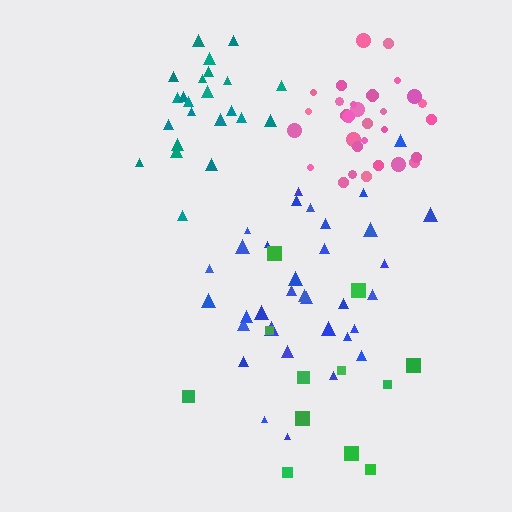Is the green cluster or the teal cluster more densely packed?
Teal.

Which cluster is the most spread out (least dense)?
Green.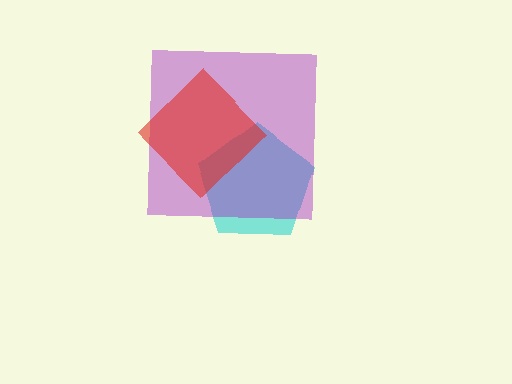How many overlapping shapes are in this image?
There are 3 overlapping shapes in the image.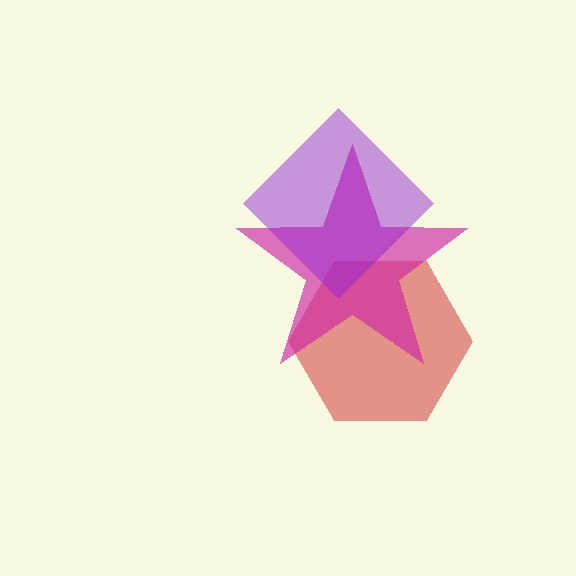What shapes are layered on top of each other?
The layered shapes are: a red hexagon, a magenta star, a purple diamond.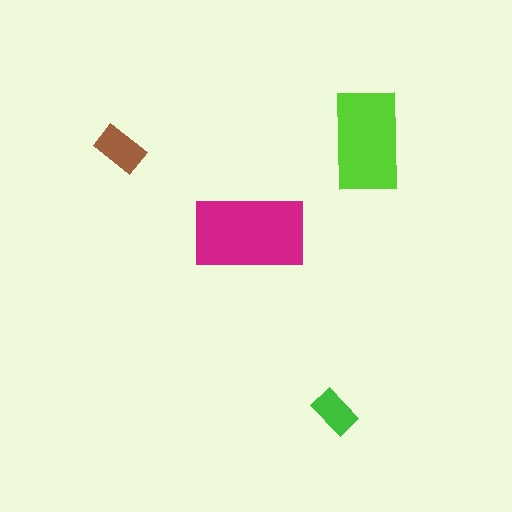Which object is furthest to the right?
The lime rectangle is rightmost.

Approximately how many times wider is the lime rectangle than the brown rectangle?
About 2 times wider.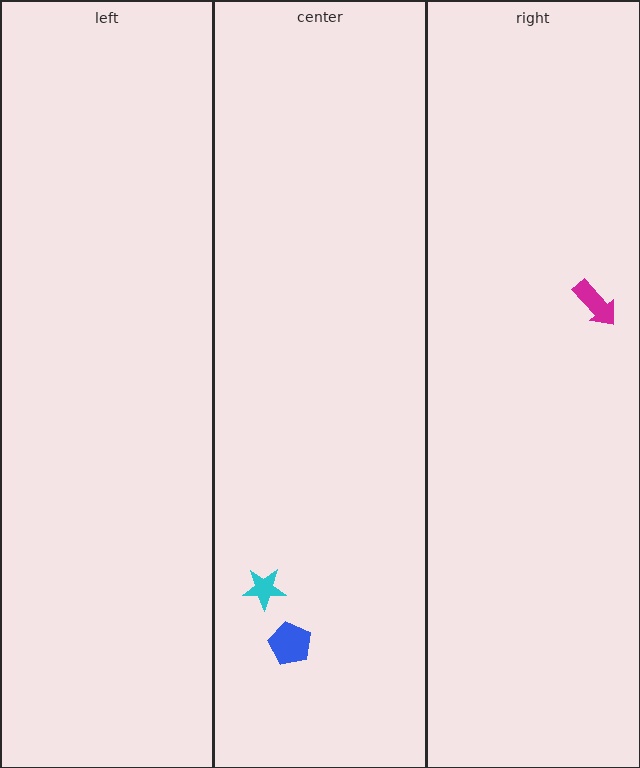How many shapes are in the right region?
1.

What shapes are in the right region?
The magenta arrow.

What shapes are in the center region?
The blue pentagon, the cyan star.